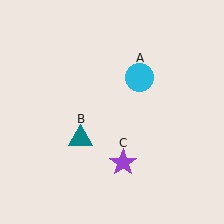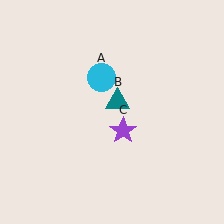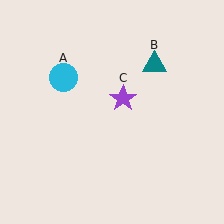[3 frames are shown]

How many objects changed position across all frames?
3 objects changed position: cyan circle (object A), teal triangle (object B), purple star (object C).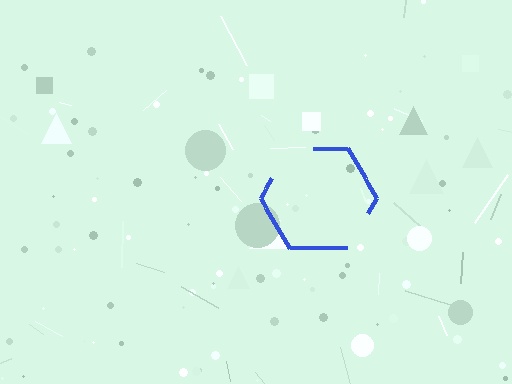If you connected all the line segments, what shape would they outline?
They would outline a hexagon.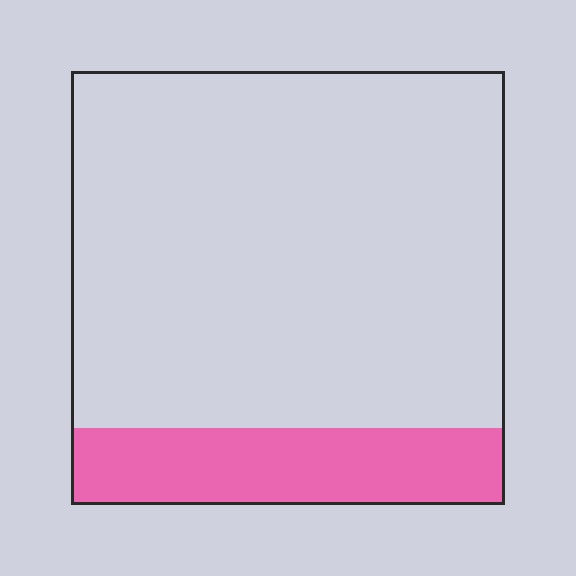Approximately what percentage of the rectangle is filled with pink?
Approximately 20%.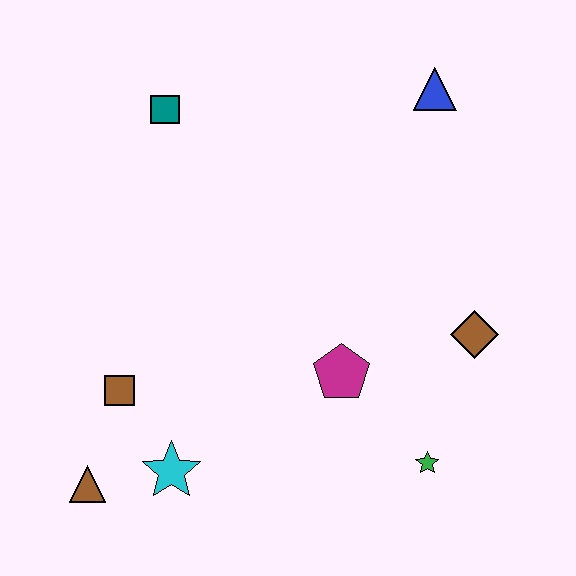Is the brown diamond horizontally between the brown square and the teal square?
No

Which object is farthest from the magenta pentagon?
The teal square is farthest from the magenta pentagon.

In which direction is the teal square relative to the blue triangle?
The teal square is to the left of the blue triangle.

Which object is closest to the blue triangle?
The brown diamond is closest to the blue triangle.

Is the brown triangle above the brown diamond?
No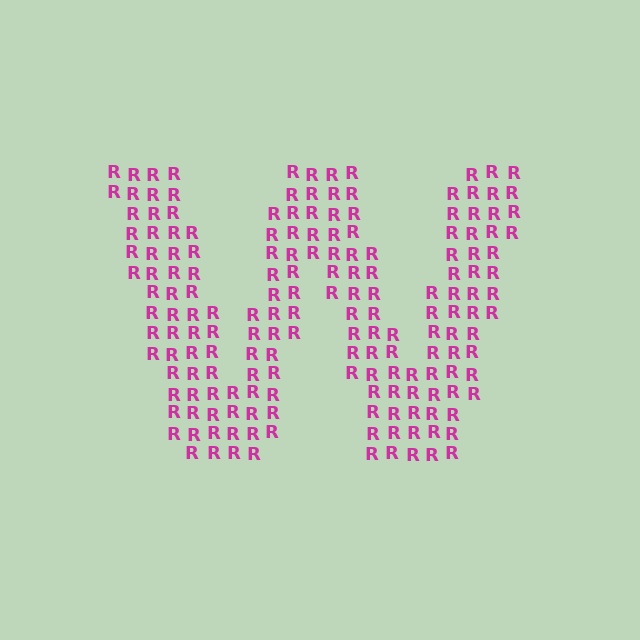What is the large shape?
The large shape is the letter W.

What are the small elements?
The small elements are letter R's.